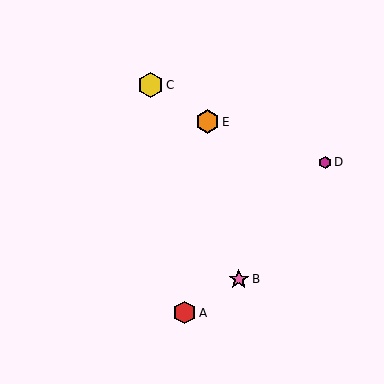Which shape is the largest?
The yellow hexagon (labeled C) is the largest.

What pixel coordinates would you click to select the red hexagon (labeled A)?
Click at (184, 313) to select the red hexagon A.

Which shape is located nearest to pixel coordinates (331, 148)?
The magenta hexagon (labeled D) at (325, 162) is nearest to that location.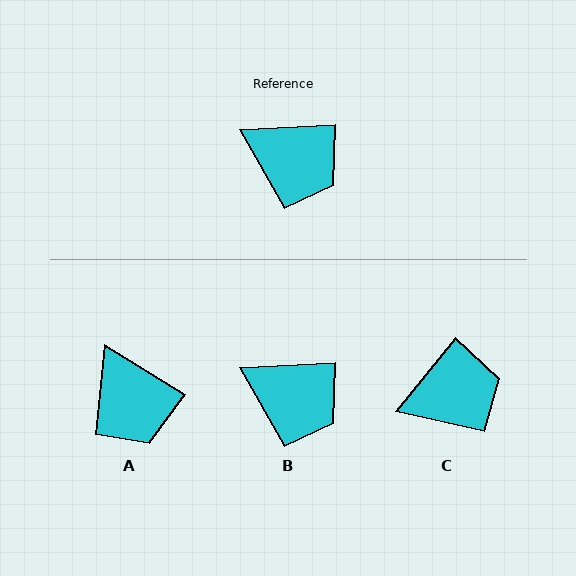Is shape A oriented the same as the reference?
No, it is off by about 35 degrees.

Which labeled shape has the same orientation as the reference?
B.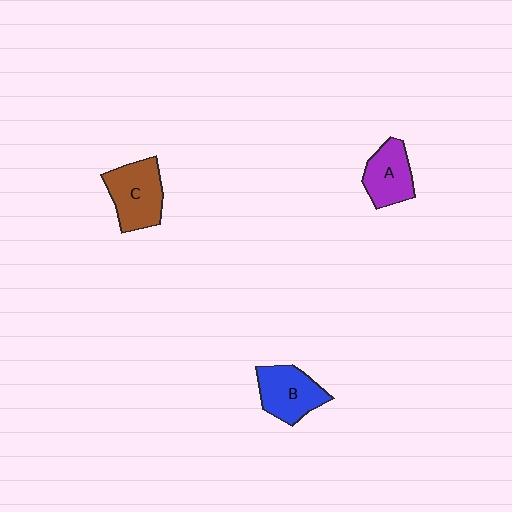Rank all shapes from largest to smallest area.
From largest to smallest: C (brown), B (blue), A (purple).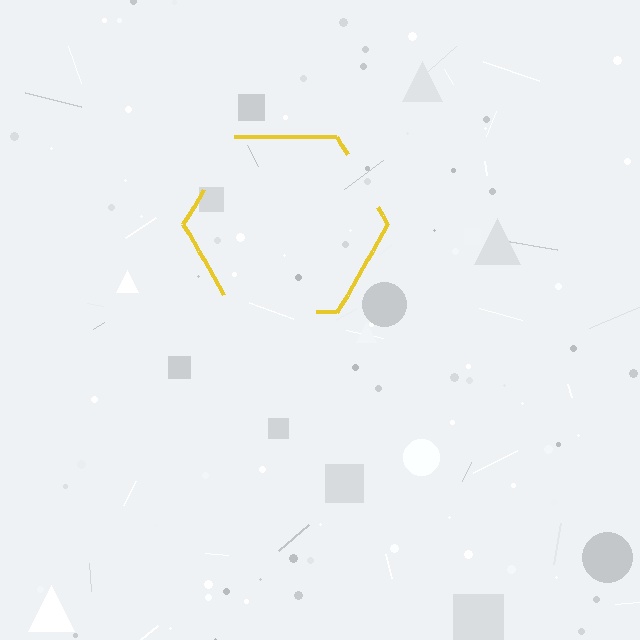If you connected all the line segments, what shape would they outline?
They would outline a hexagon.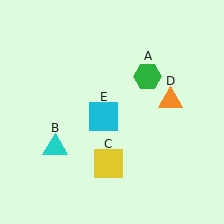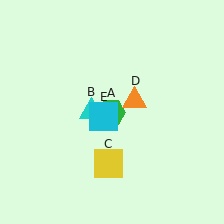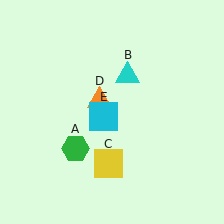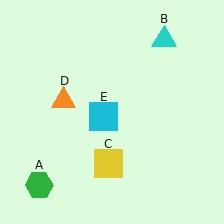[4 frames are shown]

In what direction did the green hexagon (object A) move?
The green hexagon (object A) moved down and to the left.